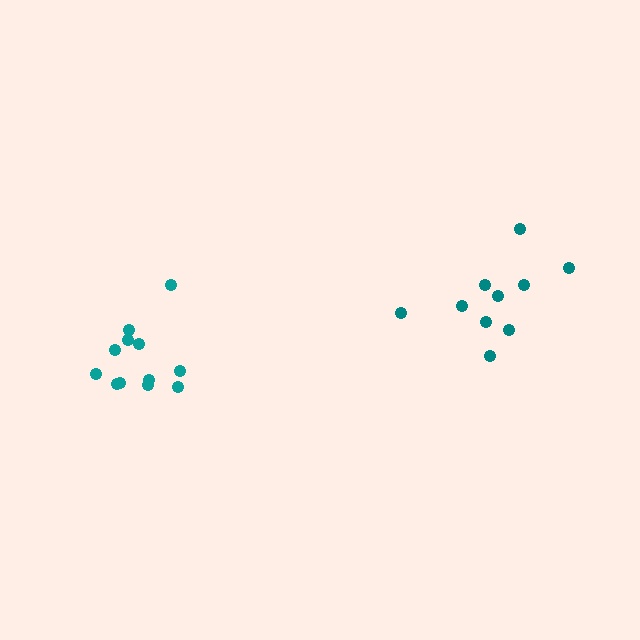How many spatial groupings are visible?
There are 2 spatial groupings.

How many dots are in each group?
Group 1: 10 dots, Group 2: 12 dots (22 total).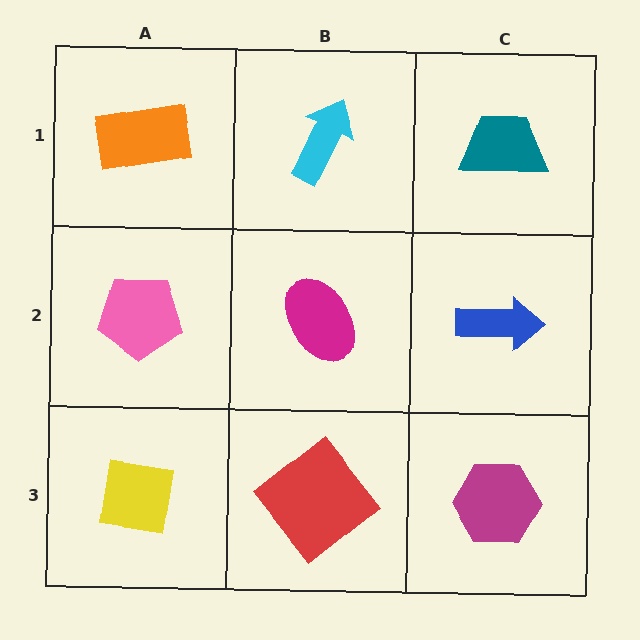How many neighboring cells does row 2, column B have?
4.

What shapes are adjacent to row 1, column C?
A blue arrow (row 2, column C), a cyan arrow (row 1, column B).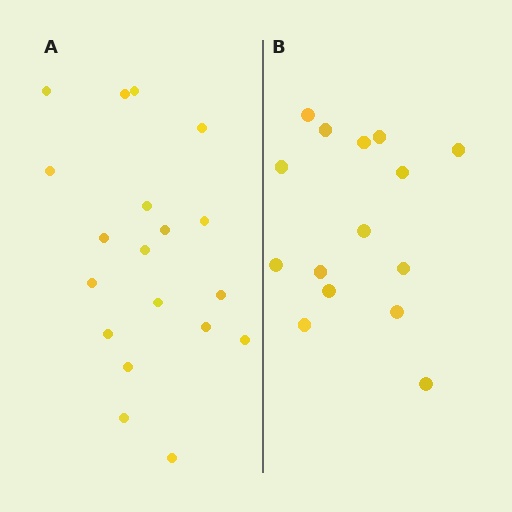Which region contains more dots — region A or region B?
Region A (the left region) has more dots.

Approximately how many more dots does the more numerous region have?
Region A has about 4 more dots than region B.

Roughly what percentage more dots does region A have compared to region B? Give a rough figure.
About 25% more.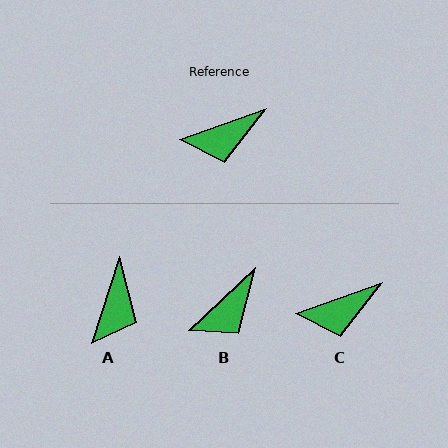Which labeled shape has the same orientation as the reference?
C.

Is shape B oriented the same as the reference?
No, it is off by about 23 degrees.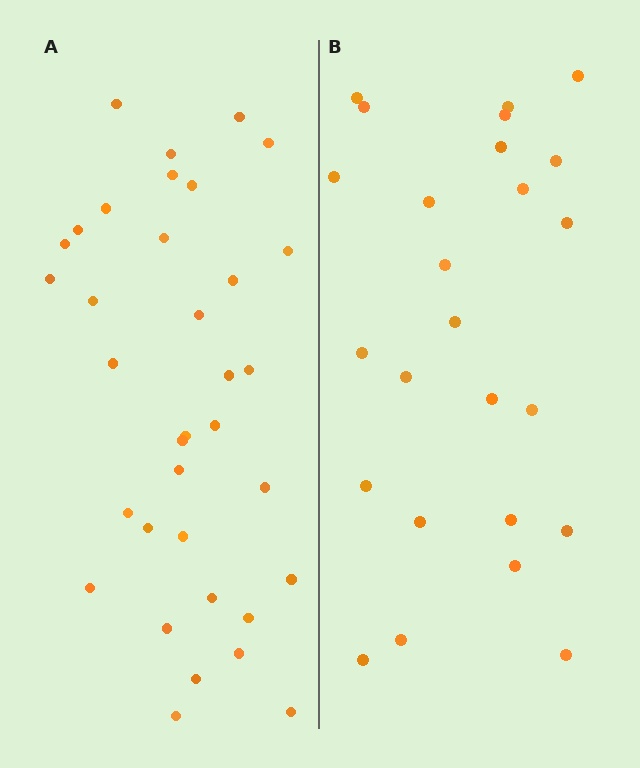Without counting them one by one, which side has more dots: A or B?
Region A (the left region) has more dots.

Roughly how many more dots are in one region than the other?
Region A has roughly 10 or so more dots than region B.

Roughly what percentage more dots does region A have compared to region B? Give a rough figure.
About 40% more.